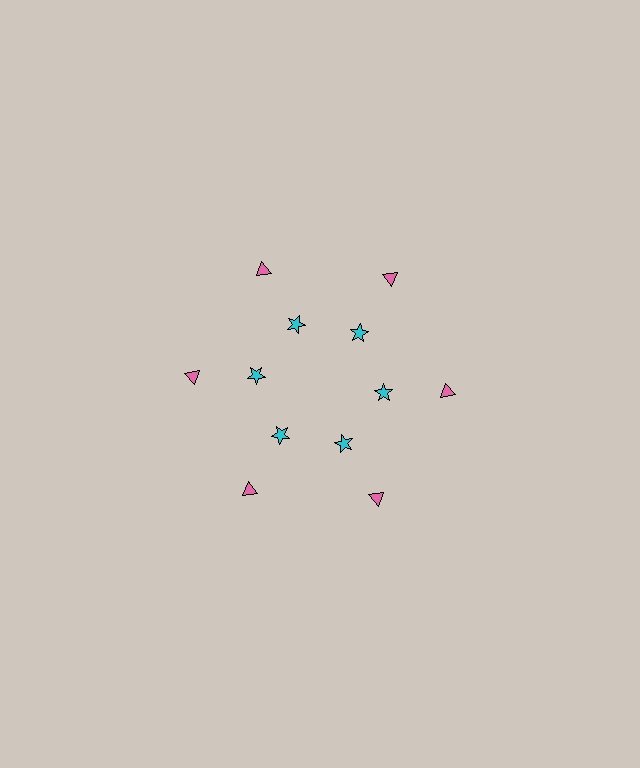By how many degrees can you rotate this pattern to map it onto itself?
The pattern maps onto itself every 60 degrees of rotation.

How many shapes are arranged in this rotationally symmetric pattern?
There are 12 shapes, arranged in 6 groups of 2.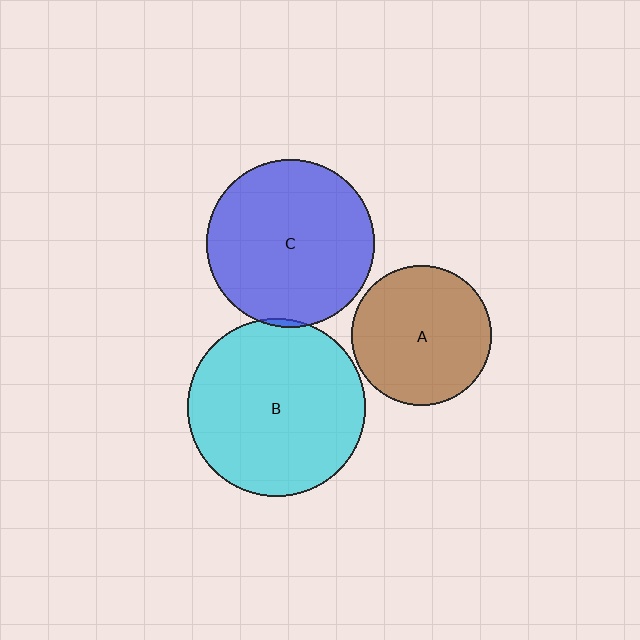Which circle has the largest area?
Circle B (cyan).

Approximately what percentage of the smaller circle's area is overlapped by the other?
Approximately 5%.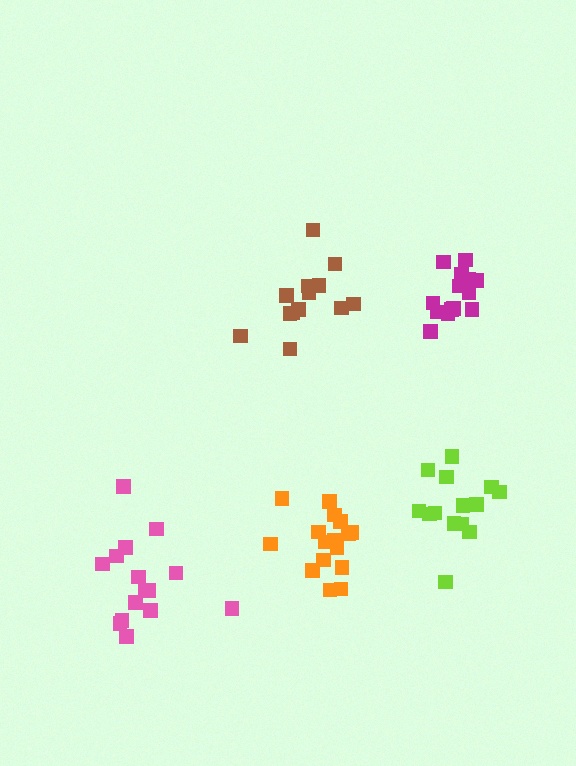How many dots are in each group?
Group 1: 16 dots, Group 2: 14 dots, Group 3: 13 dots, Group 4: 15 dots, Group 5: 14 dots (72 total).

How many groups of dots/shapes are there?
There are 5 groups.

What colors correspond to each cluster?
The clusters are colored: orange, lime, brown, pink, magenta.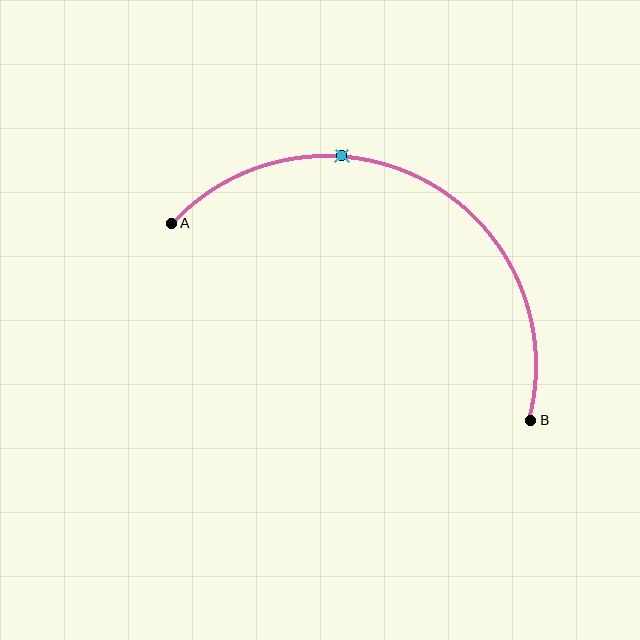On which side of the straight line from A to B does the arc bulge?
The arc bulges above the straight line connecting A and B.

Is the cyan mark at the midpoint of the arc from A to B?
No. The cyan mark lies on the arc but is closer to endpoint A. The arc midpoint would be at the point on the curve equidistant along the arc from both A and B.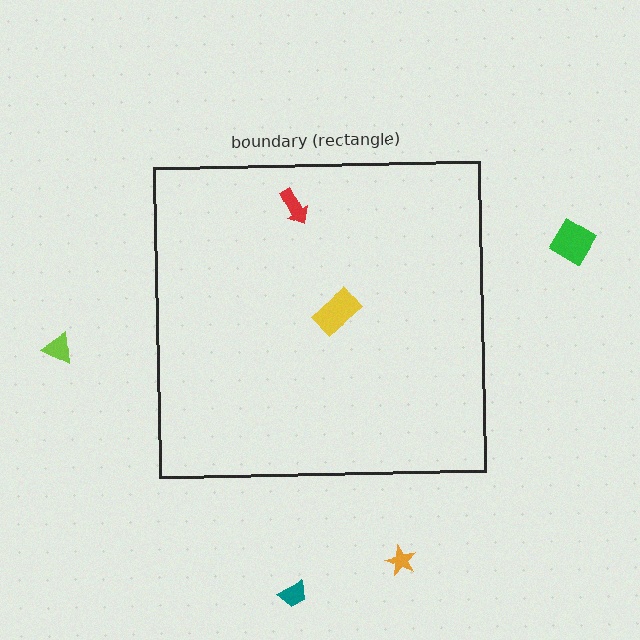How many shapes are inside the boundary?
2 inside, 4 outside.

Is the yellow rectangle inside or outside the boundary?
Inside.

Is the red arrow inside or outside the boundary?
Inside.